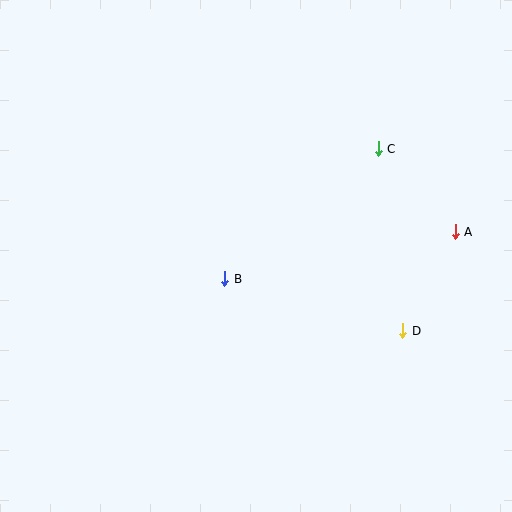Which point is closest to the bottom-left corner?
Point B is closest to the bottom-left corner.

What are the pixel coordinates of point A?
Point A is at (455, 232).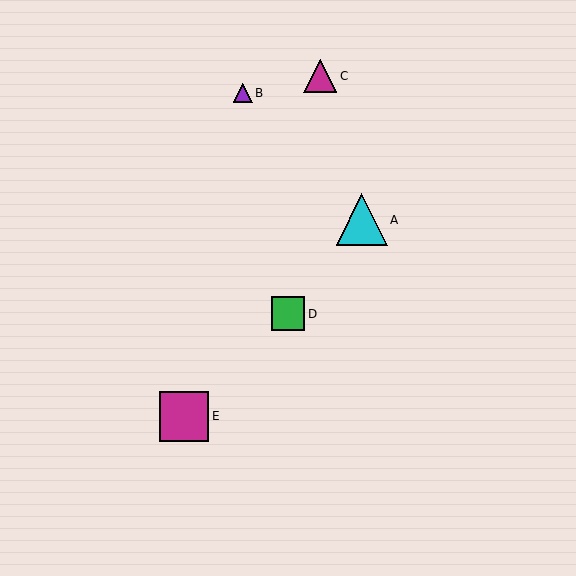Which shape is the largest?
The cyan triangle (labeled A) is the largest.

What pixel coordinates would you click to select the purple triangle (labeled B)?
Click at (243, 93) to select the purple triangle B.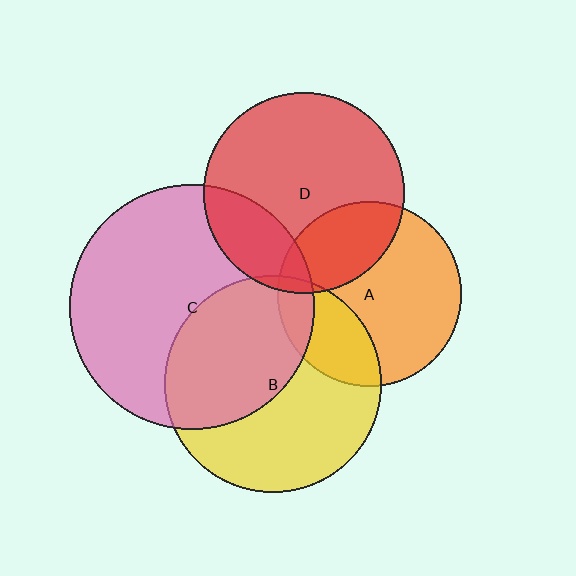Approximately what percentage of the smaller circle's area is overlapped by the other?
Approximately 45%.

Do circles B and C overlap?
Yes.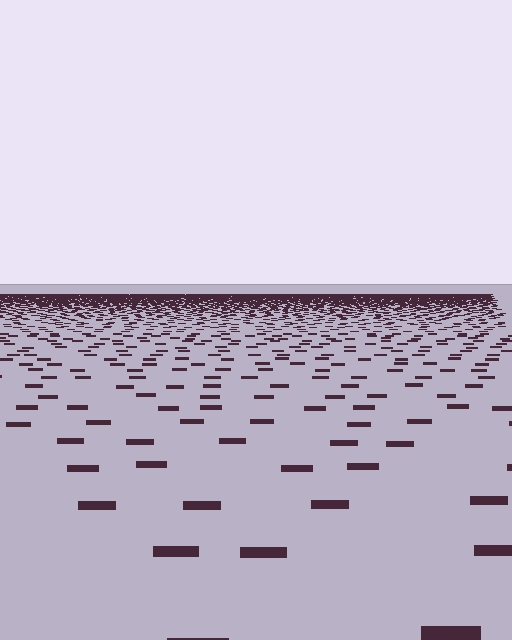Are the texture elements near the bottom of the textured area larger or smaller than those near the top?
Larger. Near the bottom, elements are closer to the viewer and appear at a bigger on-screen size.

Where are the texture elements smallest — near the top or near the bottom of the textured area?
Near the top.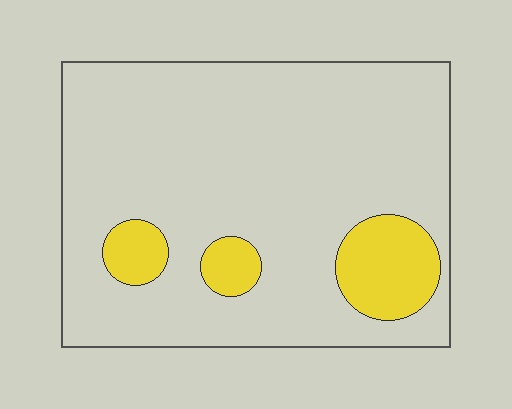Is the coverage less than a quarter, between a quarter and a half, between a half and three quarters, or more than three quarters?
Less than a quarter.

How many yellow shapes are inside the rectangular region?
3.